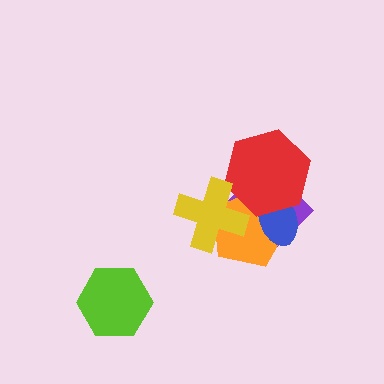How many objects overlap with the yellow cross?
3 objects overlap with the yellow cross.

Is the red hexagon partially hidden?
Yes, it is partially covered by another shape.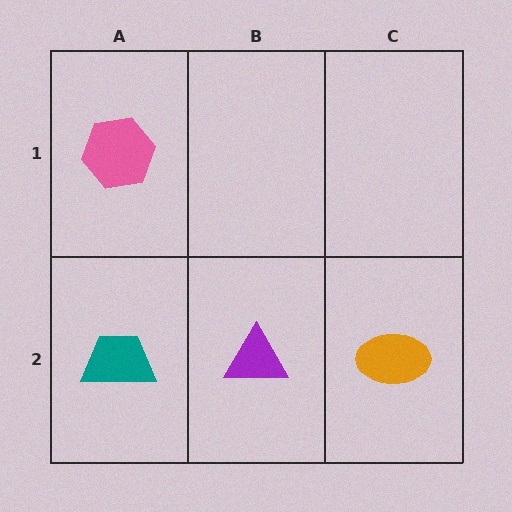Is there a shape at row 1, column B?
No, that cell is empty.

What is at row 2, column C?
An orange ellipse.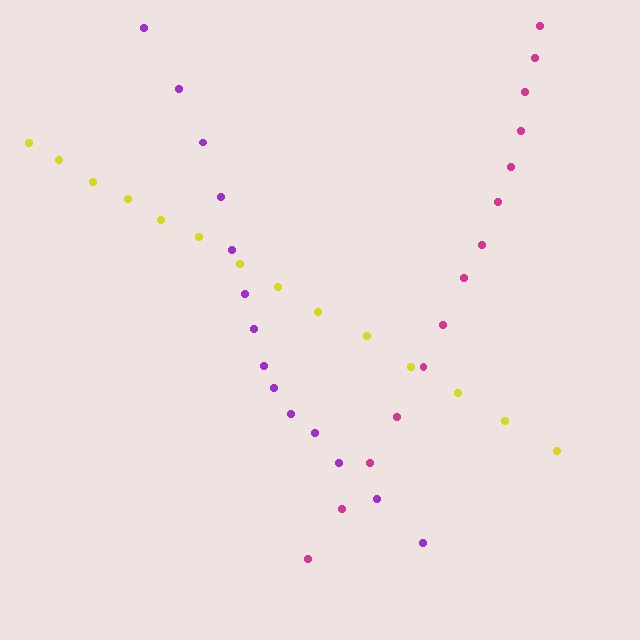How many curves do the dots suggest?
There are 3 distinct paths.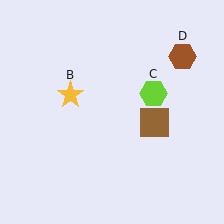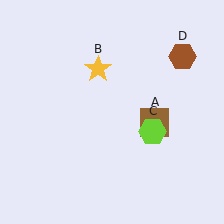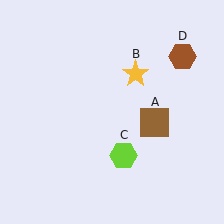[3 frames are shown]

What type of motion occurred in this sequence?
The yellow star (object B), lime hexagon (object C) rotated clockwise around the center of the scene.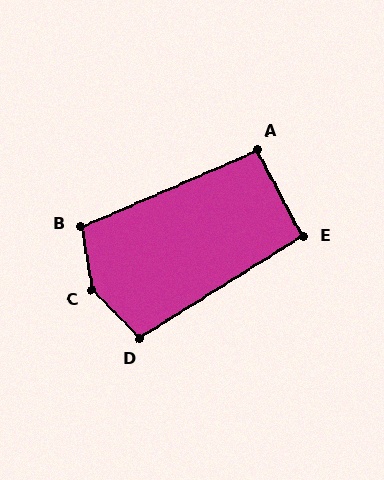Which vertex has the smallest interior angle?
E, at approximately 94 degrees.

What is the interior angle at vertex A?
Approximately 94 degrees (approximately right).